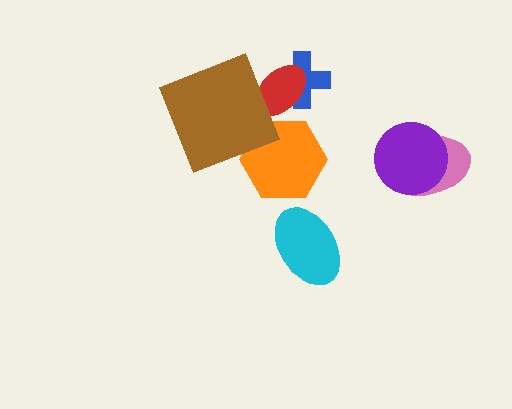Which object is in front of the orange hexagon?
The brown square is in front of the orange hexagon.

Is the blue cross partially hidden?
Yes, it is partially covered by another shape.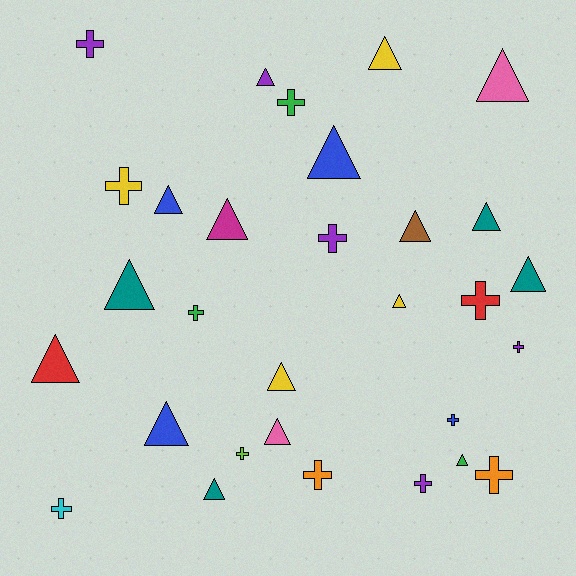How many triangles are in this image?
There are 17 triangles.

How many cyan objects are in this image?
There is 1 cyan object.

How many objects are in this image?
There are 30 objects.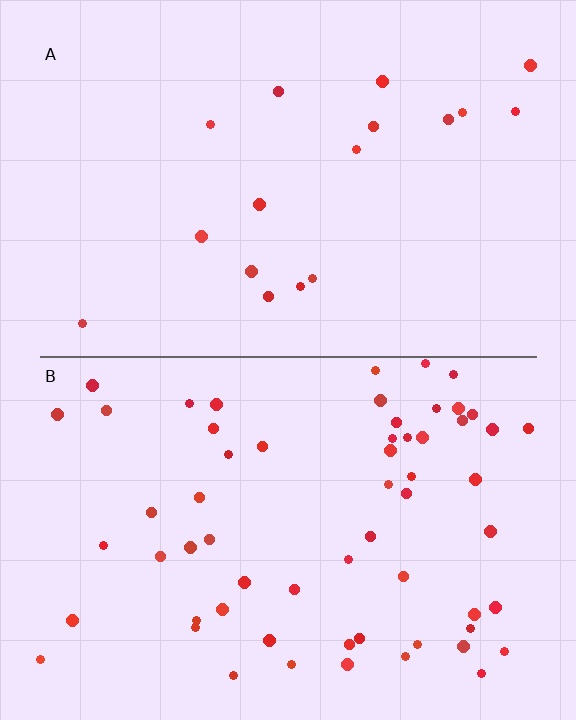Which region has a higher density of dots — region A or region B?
B (the bottom).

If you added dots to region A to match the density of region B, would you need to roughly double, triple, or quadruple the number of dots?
Approximately quadruple.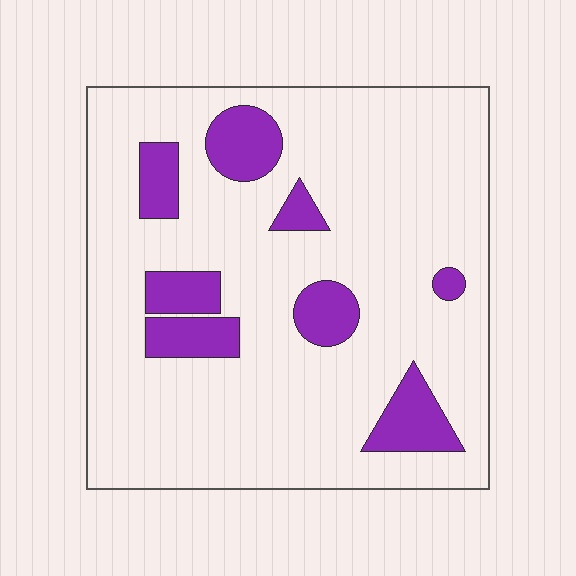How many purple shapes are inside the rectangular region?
8.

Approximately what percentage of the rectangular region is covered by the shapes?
Approximately 15%.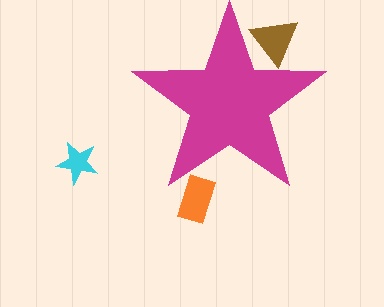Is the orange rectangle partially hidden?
Yes, the orange rectangle is partially hidden behind the magenta star.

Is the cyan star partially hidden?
No, the cyan star is fully visible.